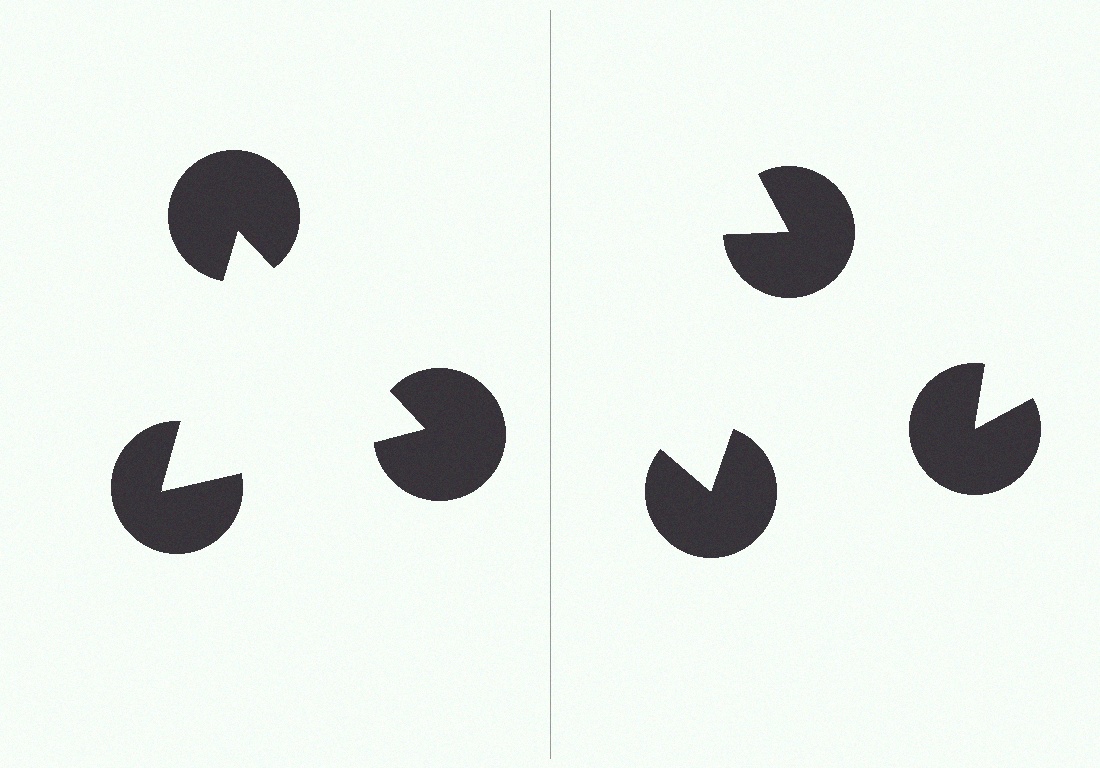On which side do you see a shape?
An illusory triangle appears on the left side. On the right side the wedge cuts are rotated, so no coherent shape forms.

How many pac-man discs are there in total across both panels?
6 — 3 on each side.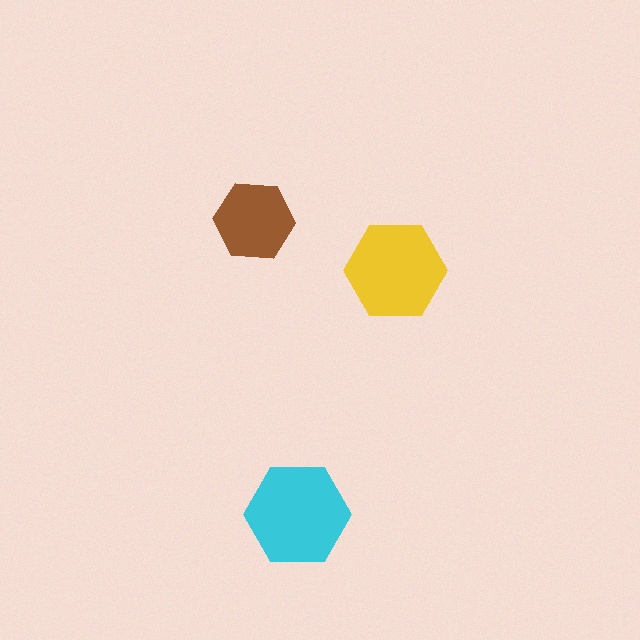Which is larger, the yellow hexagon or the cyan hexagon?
The cyan one.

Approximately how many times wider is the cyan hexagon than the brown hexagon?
About 1.5 times wider.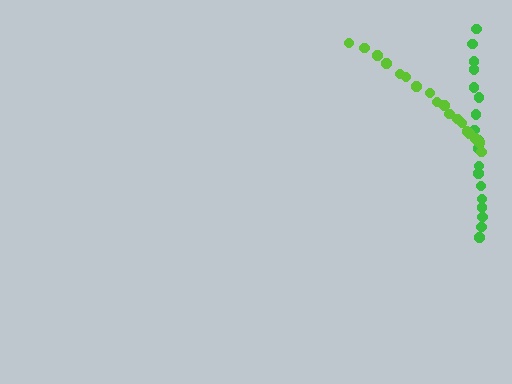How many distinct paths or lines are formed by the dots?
There are 2 distinct paths.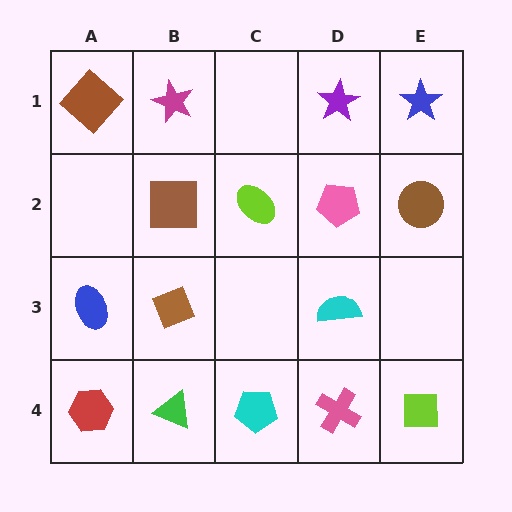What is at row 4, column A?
A red hexagon.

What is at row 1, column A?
A brown diamond.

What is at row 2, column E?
A brown circle.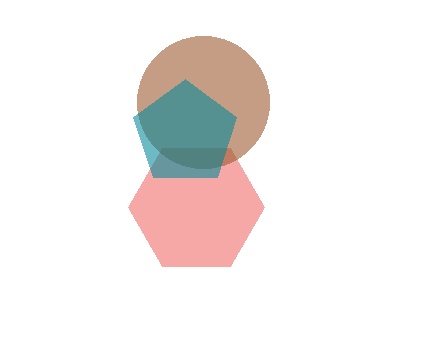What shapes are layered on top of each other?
The layered shapes are: a red hexagon, a brown circle, a teal pentagon.